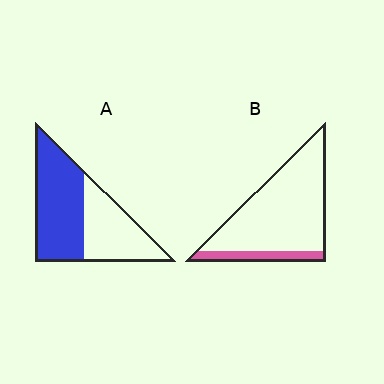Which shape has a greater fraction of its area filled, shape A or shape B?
Shape A.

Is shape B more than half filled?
No.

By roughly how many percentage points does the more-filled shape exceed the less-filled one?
By roughly 40 percentage points (A over B).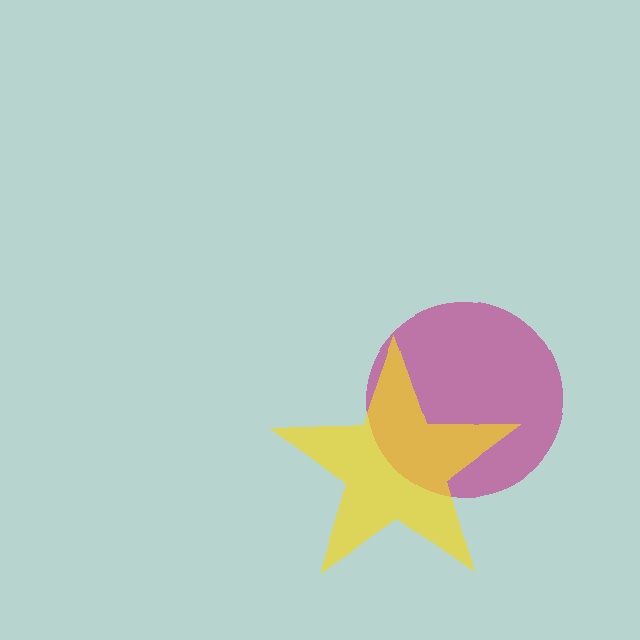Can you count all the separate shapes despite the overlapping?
Yes, there are 2 separate shapes.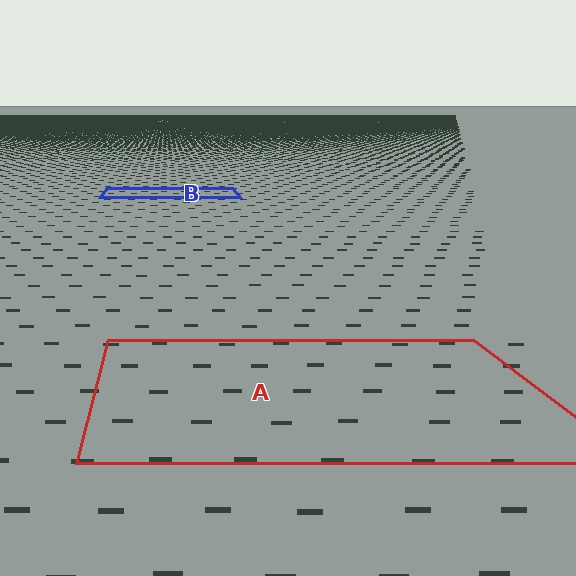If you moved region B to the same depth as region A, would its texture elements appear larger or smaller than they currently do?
They would appear larger. At a closer depth, the same texture elements are projected at a bigger on-screen size.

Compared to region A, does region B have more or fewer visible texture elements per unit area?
Region B has more texture elements per unit area — they are packed more densely because it is farther away.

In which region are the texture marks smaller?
The texture marks are smaller in region B, because it is farther away.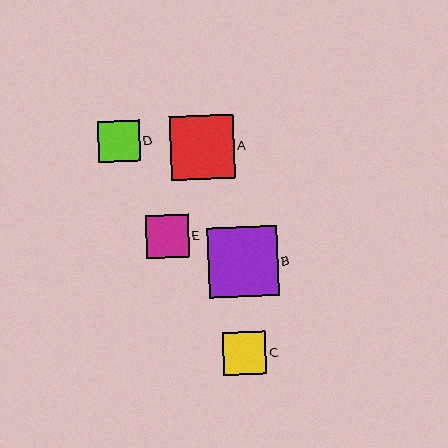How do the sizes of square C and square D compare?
Square C and square D are approximately the same size.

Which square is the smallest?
Square D is the smallest with a size of approximately 41 pixels.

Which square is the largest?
Square B is the largest with a size of approximately 69 pixels.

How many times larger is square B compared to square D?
Square B is approximately 1.7 times the size of square D.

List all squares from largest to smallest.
From largest to smallest: B, A, E, C, D.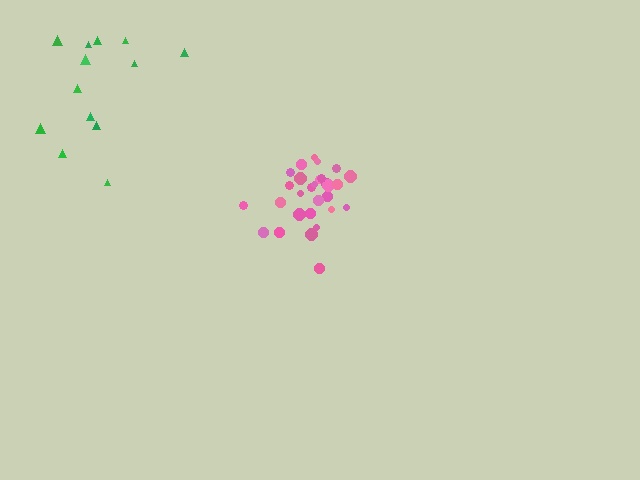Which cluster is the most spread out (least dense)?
Green.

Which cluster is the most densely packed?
Pink.